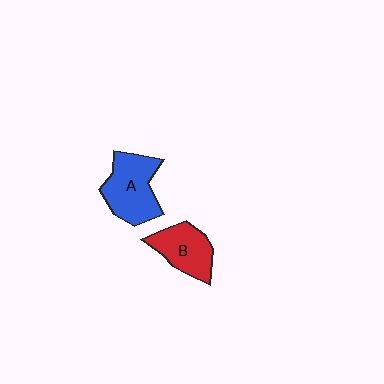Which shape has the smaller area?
Shape B (red).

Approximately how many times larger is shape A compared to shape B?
Approximately 1.3 times.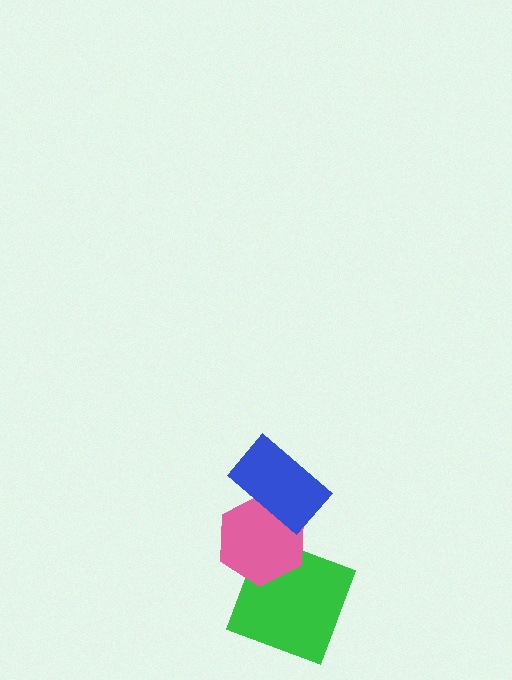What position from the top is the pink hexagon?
The pink hexagon is 2nd from the top.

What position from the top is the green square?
The green square is 3rd from the top.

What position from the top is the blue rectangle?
The blue rectangle is 1st from the top.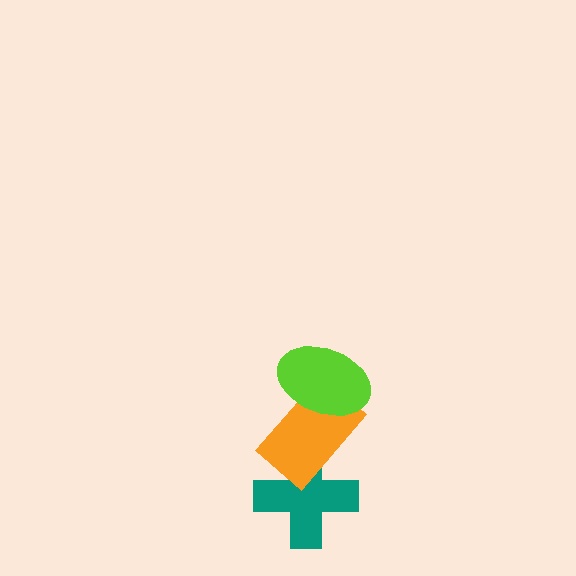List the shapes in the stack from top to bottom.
From top to bottom: the lime ellipse, the orange rectangle, the teal cross.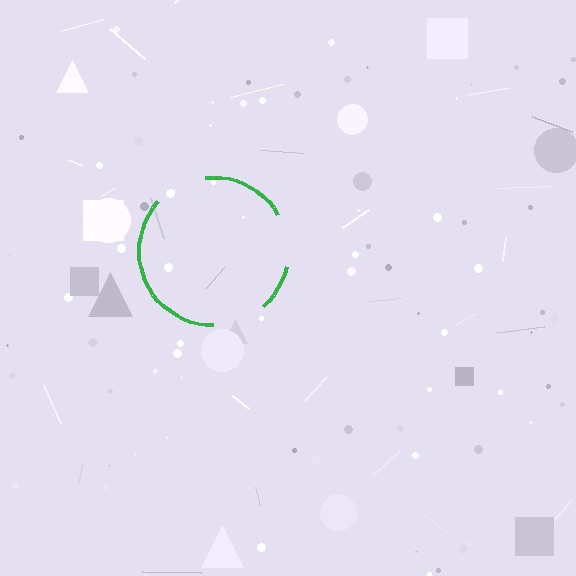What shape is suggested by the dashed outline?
The dashed outline suggests a circle.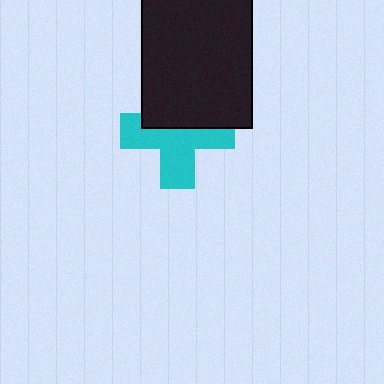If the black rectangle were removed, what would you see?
You would see the complete cyan cross.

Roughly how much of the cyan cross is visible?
About half of it is visible (roughly 58%).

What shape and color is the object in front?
The object in front is a black rectangle.